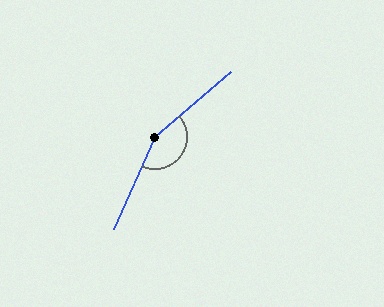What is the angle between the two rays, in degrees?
Approximately 155 degrees.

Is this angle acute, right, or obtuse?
It is obtuse.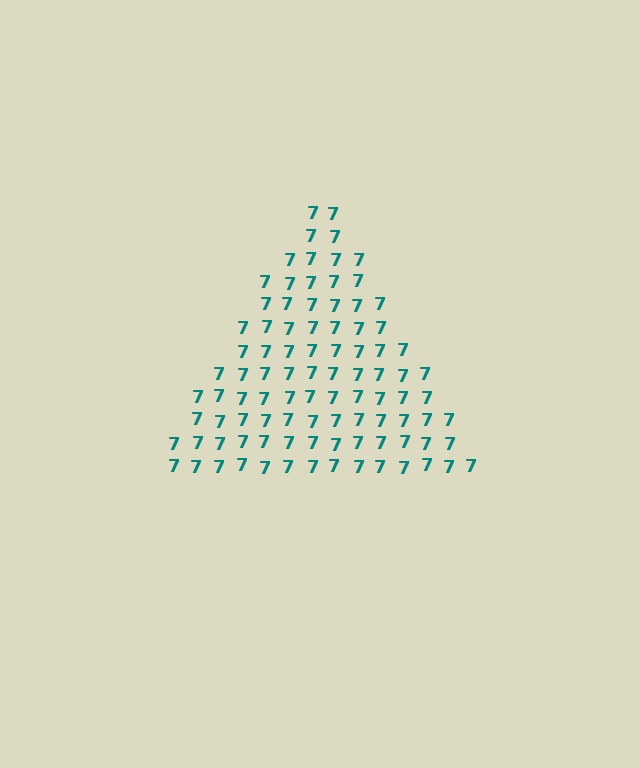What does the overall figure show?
The overall figure shows a triangle.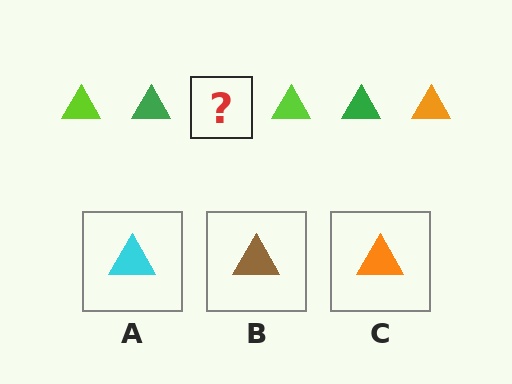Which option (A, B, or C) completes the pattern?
C.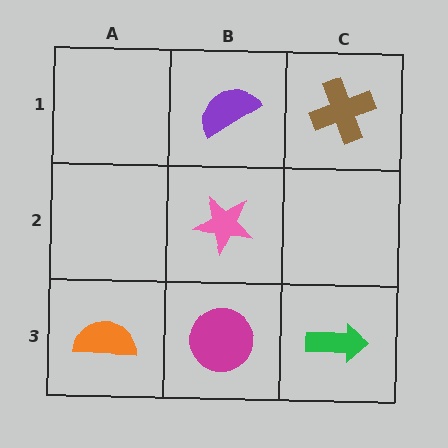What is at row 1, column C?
A brown cross.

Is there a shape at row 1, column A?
No, that cell is empty.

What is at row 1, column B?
A purple semicircle.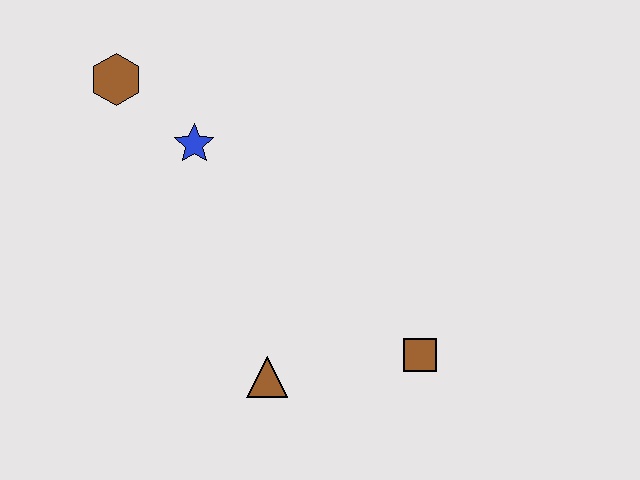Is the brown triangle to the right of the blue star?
Yes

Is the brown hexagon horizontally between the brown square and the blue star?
No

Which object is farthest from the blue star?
The brown square is farthest from the blue star.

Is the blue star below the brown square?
No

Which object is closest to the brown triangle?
The brown square is closest to the brown triangle.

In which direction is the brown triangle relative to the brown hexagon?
The brown triangle is below the brown hexagon.